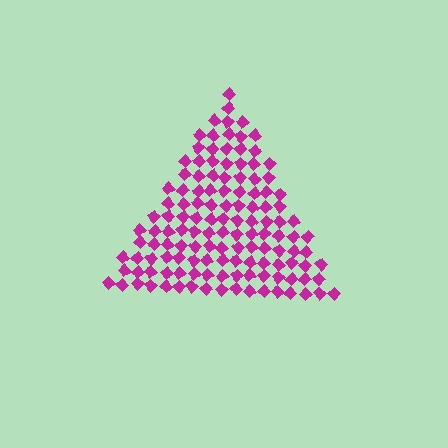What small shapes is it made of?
It is made of small diamonds.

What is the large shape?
The large shape is a triangle.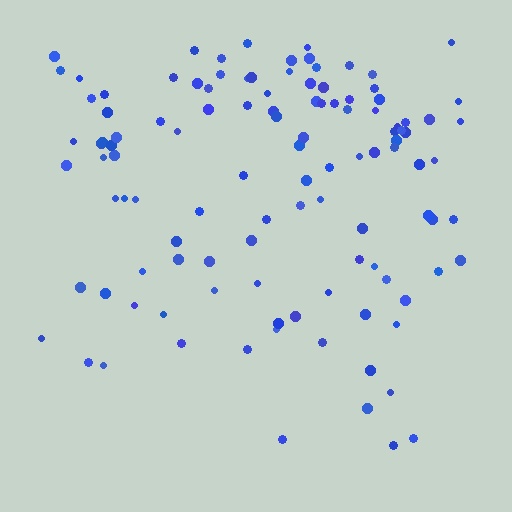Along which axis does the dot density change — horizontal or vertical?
Vertical.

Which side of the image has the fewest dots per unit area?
The bottom.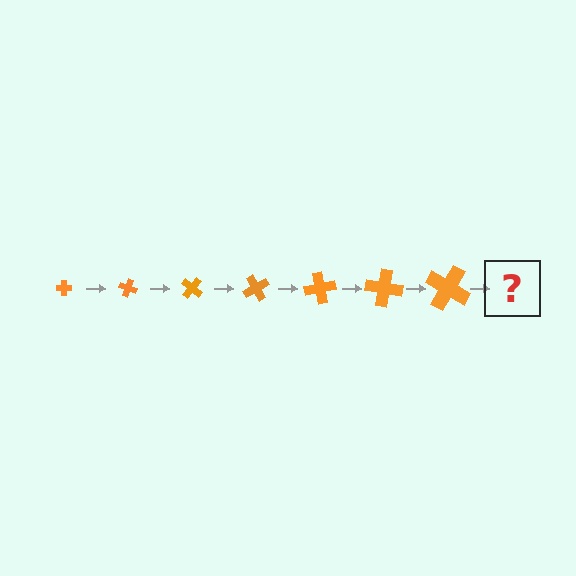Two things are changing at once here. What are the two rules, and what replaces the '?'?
The two rules are that the cross grows larger each step and it rotates 20 degrees each step. The '?' should be a cross, larger than the previous one and rotated 140 degrees from the start.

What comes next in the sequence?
The next element should be a cross, larger than the previous one and rotated 140 degrees from the start.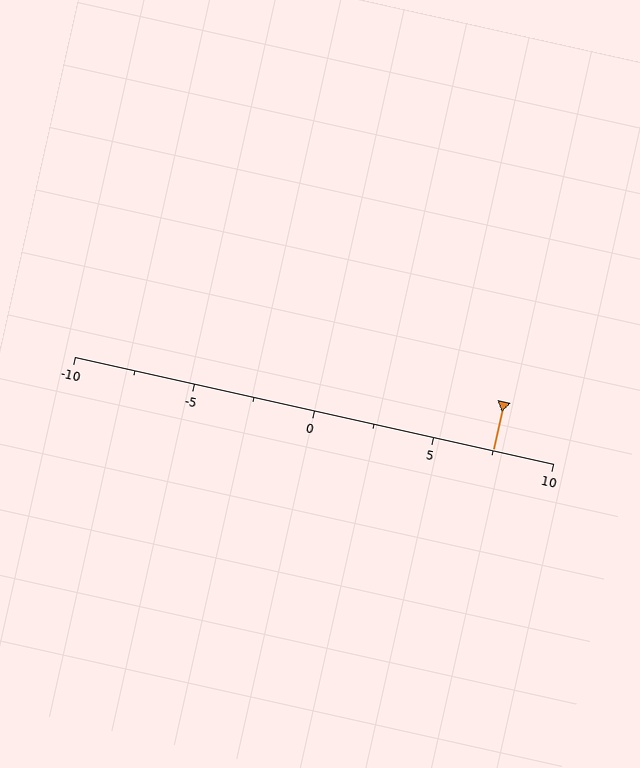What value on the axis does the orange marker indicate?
The marker indicates approximately 7.5.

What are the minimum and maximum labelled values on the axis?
The axis runs from -10 to 10.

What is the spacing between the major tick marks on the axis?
The major ticks are spaced 5 apart.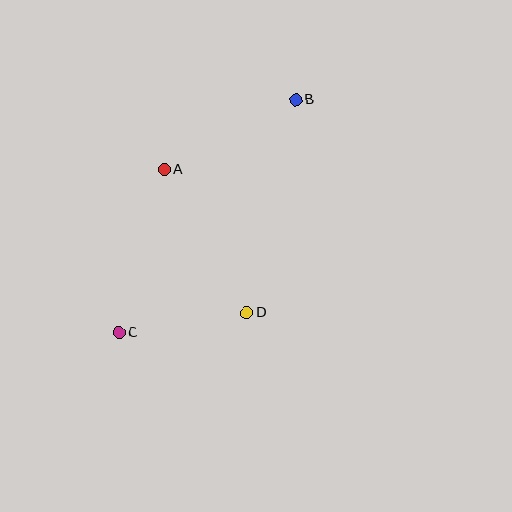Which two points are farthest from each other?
Points B and C are farthest from each other.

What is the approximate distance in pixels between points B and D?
The distance between B and D is approximately 219 pixels.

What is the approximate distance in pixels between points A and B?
The distance between A and B is approximately 149 pixels.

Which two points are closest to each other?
Points C and D are closest to each other.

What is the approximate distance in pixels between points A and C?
The distance between A and C is approximately 169 pixels.